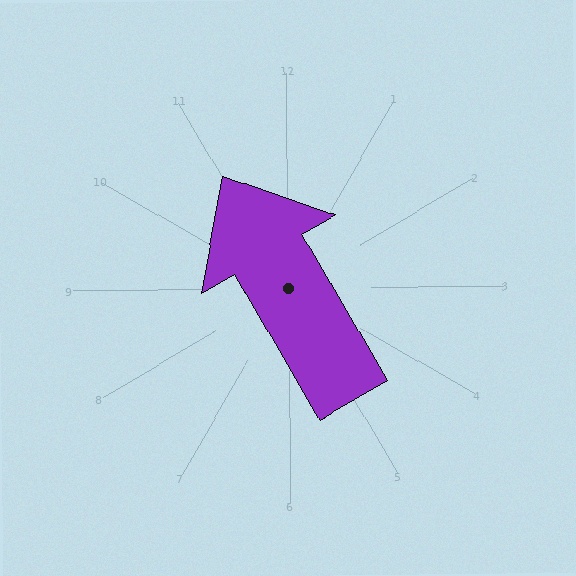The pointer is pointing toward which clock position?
Roughly 11 o'clock.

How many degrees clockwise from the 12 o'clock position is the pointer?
Approximately 330 degrees.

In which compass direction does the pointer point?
Northwest.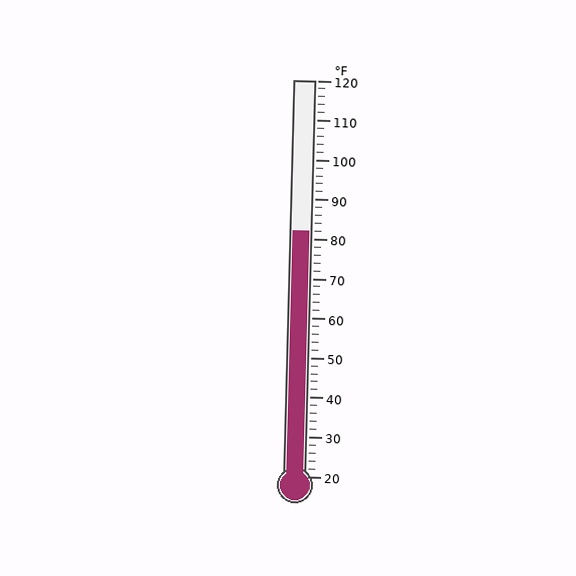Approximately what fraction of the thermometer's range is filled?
The thermometer is filled to approximately 60% of its range.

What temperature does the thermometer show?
The thermometer shows approximately 82°F.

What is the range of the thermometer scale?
The thermometer scale ranges from 20°F to 120°F.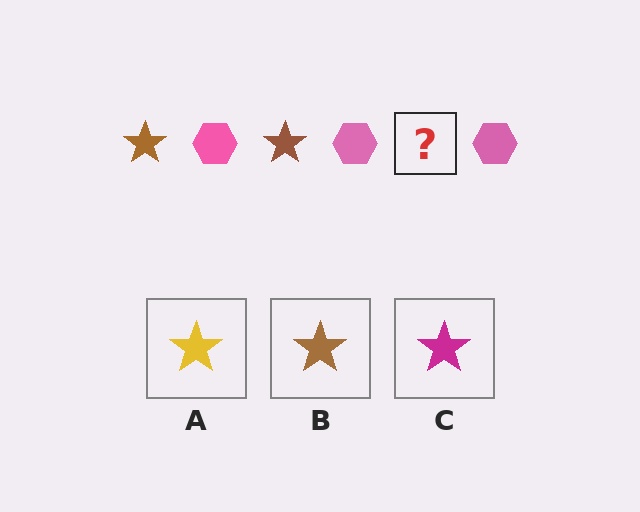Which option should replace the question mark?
Option B.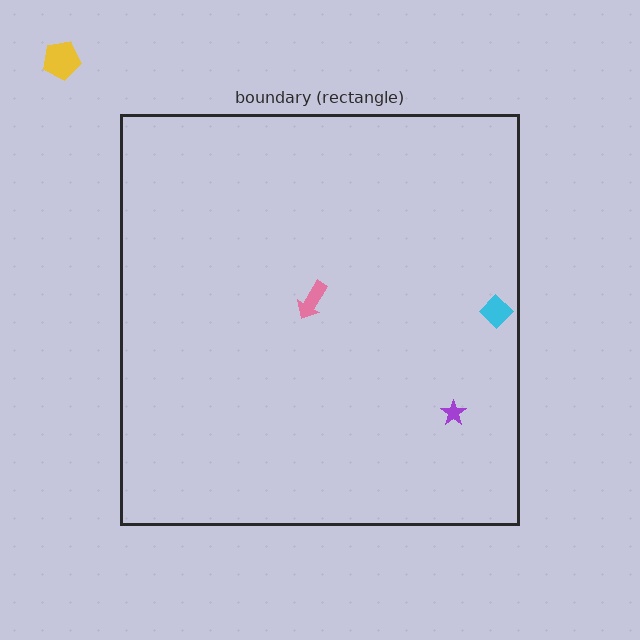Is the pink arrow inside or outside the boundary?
Inside.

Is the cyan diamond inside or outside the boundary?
Inside.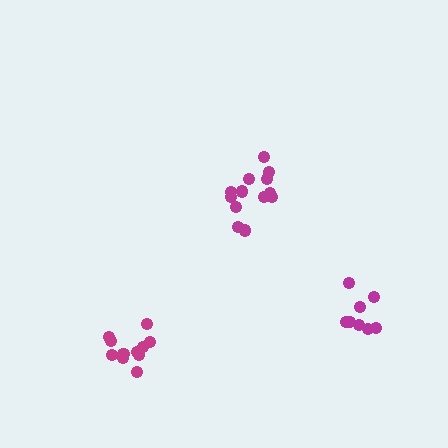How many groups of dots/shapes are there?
There are 3 groups.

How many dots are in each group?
Group 1: 8 dots, Group 2: 13 dots, Group 3: 11 dots (32 total).